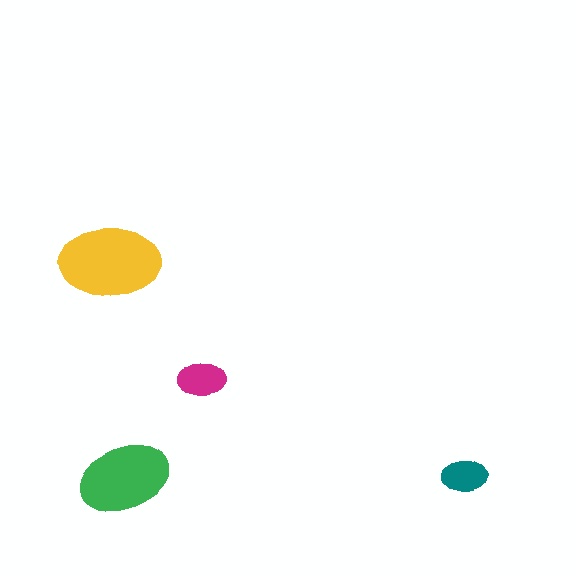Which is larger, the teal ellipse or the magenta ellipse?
The magenta one.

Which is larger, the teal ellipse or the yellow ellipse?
The yellow one.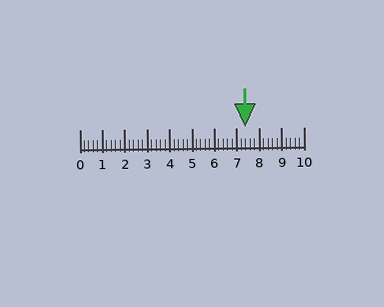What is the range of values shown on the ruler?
The ruler shows values from 0 to 10.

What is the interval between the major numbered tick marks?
The major tick marks are spaced 1 units apart.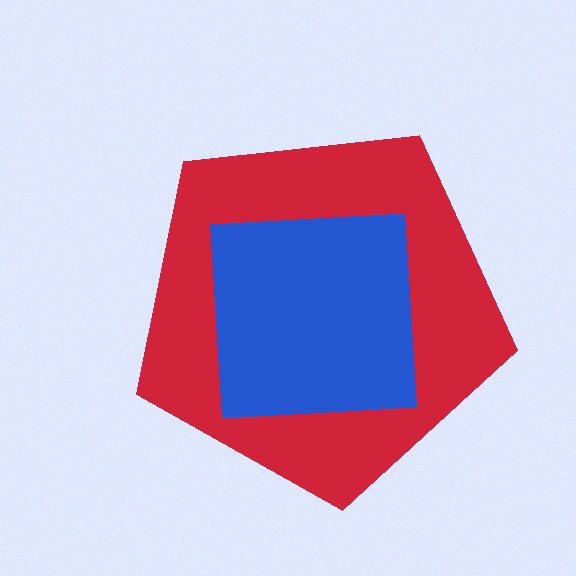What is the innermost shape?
The blue square.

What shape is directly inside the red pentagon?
The blue square.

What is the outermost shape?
The red pentagon.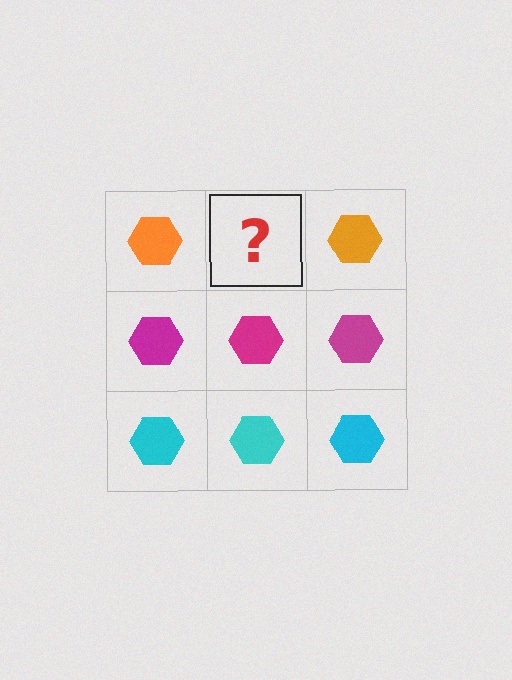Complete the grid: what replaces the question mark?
The question mark should be replaced with an orange hexagon.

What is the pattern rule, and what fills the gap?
The rule is that each row has a consistent color. The gap should be filled with an orange hexagon.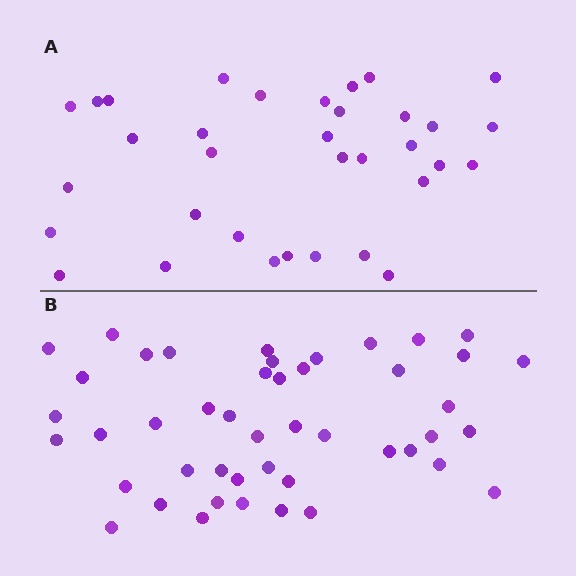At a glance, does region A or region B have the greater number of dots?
Region B (the bottom region) has more dots.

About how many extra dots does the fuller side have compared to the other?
Region B has roughly 12 or so more dots than region A.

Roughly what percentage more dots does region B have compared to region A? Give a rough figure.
About 35% more.